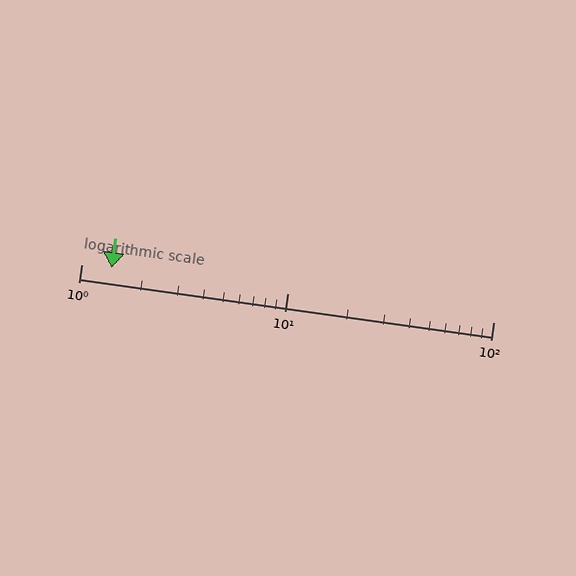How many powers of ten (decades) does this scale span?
The scale spans 2 decades, from 1 to 100.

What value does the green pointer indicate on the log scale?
The pointer indicates approximately 1.4.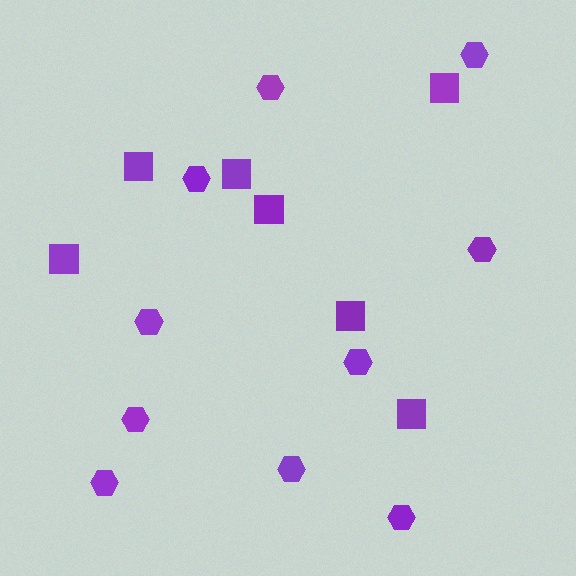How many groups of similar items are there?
There are 2 groups: one group of hexagons (10) and one group of squares (7).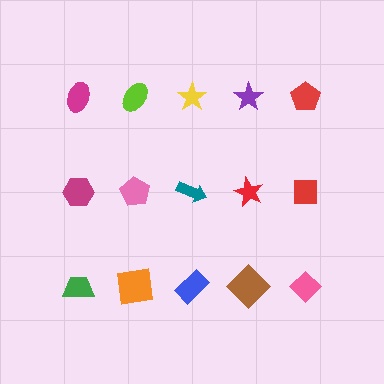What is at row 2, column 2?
A pink pentagon.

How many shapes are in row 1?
5 shapes.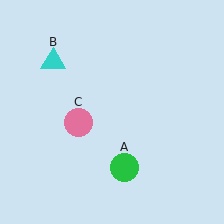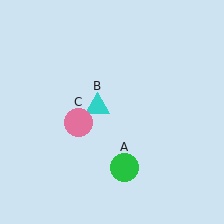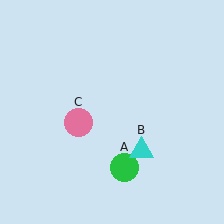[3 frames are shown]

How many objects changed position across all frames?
1 object changed position: cyan triangle (object B).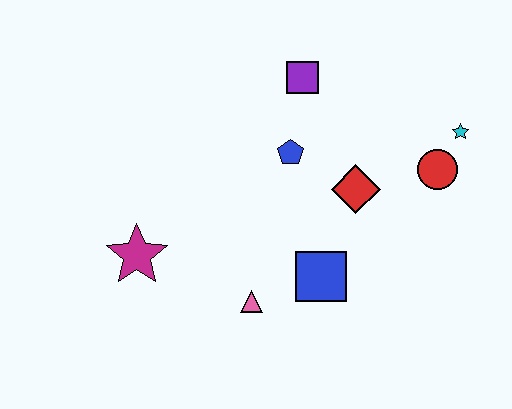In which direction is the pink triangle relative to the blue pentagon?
The pink triangle is below the blue pentagon.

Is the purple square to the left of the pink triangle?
No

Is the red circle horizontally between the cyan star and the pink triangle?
Yes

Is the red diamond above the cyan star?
No